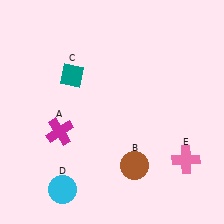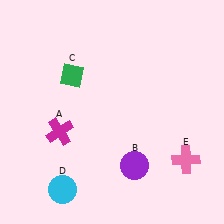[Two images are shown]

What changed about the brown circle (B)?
In Image 1, B is brown. In Image 2, it changed to purple.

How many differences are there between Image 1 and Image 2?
There are 2 differences between the two images.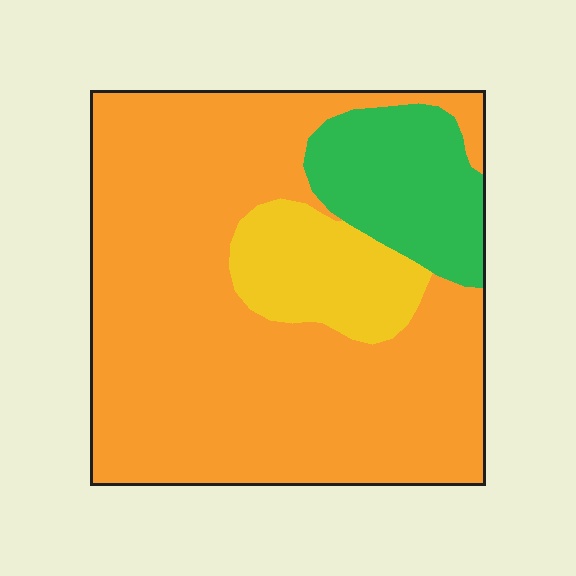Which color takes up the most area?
Orange, at roughly 75%.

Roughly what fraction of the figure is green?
Green takes up about one sixth (1/6) of the figure.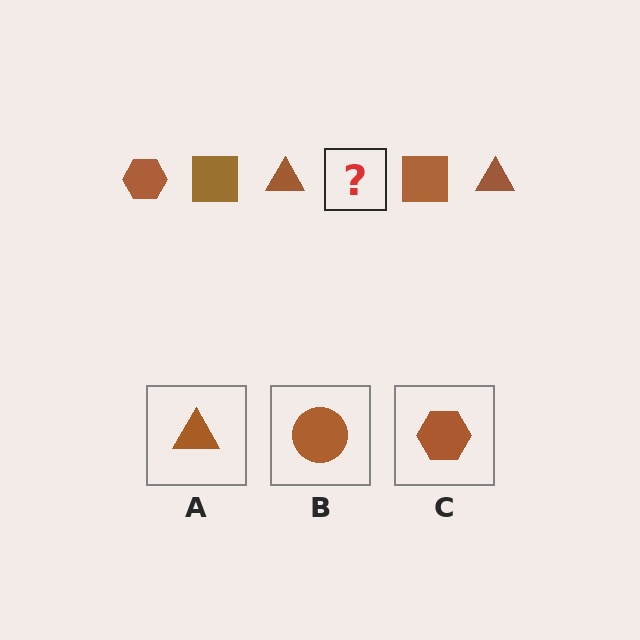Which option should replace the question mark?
Option C.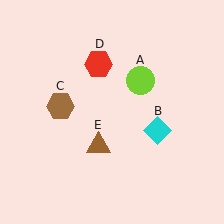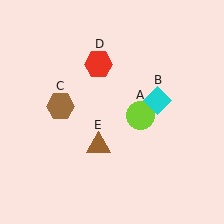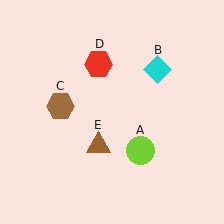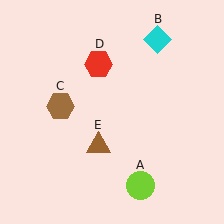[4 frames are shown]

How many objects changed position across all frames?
2 objects changed position: lime circle (object A), cyan diamond (object B).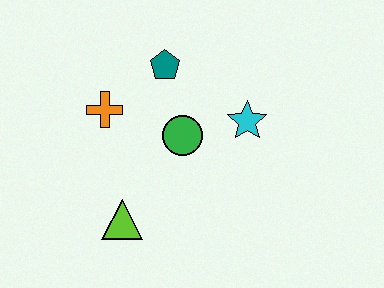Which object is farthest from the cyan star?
The lime triangle is farthest from the cyan star.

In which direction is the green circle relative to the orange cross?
The green circle is to the right of the orange cross.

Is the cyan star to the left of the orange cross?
No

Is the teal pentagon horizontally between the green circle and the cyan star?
No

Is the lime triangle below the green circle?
Yes